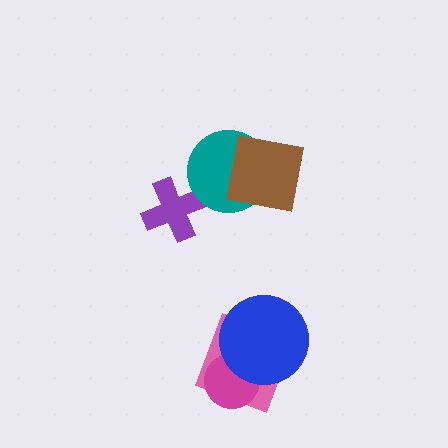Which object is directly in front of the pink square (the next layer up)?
The magenta circle is directly in front of the pink square.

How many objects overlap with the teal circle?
1 object overlaps with the teal circle.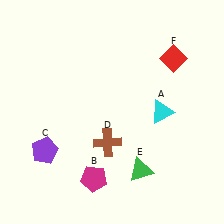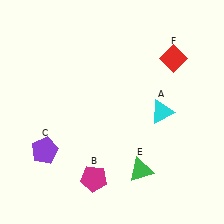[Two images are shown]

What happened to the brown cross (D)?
The brown cross (D) was removed in Image 2. It was in the bottom-left area of Image 1.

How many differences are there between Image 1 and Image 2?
There is 1 difference between the two images.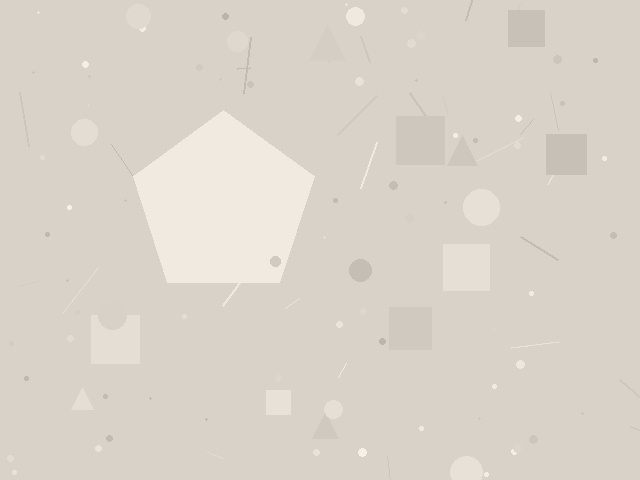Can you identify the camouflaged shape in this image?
The camouflaged shape is a pentagon.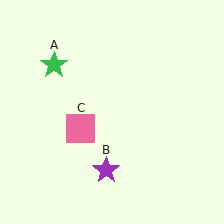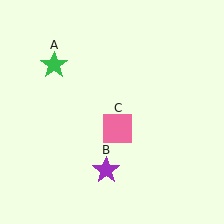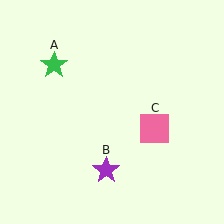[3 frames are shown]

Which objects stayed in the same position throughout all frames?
Green star (object A) and purple star (object B) remained stationary.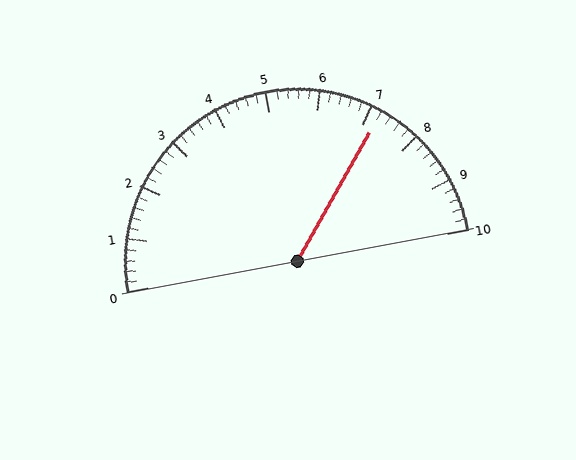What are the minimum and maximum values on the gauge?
The gauge ranges from 0 to 10.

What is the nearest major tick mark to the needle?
The nearest major tick mark is 7.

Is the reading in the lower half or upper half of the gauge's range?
The reading is in the upper half of the range (0 to 10).